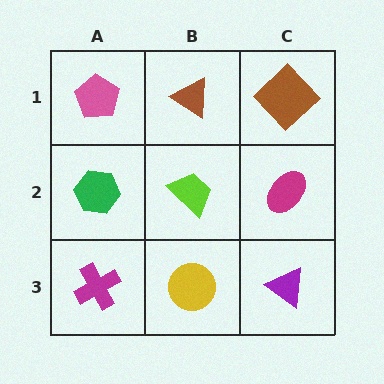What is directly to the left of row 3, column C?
A yellow circle.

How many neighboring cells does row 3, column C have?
2.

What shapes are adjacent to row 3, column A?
A green hexagon (row 2, column A), a yellow circle (row 3, column B).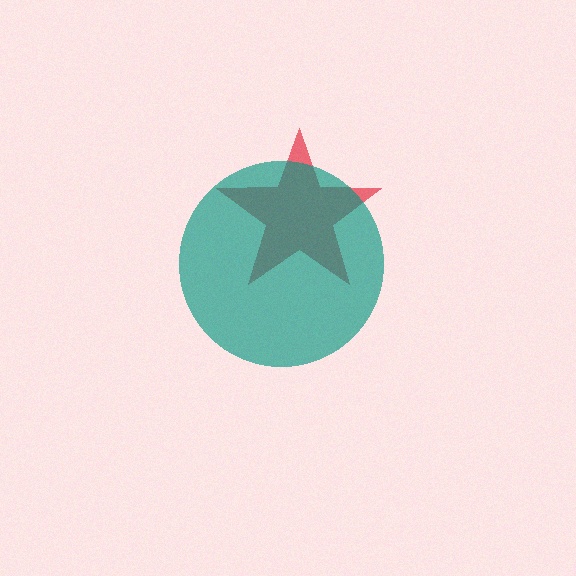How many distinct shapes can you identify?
There are 2 distinct shapes: a red star, a teal circle.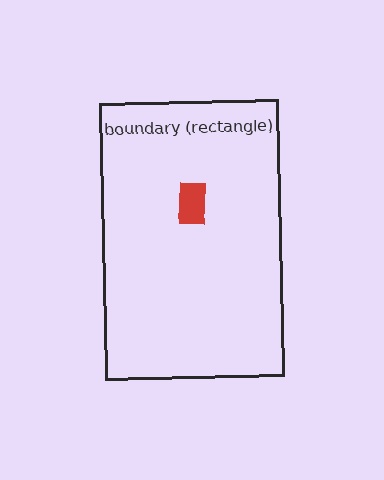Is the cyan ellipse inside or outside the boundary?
Inside.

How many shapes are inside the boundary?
2 inside, 0 outside.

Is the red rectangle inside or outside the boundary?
Inside.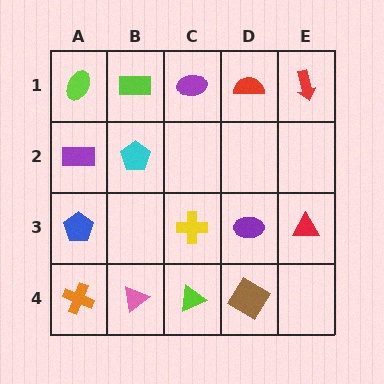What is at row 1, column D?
A red semicircle.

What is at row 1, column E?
A red arrow.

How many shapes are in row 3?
4 shapes.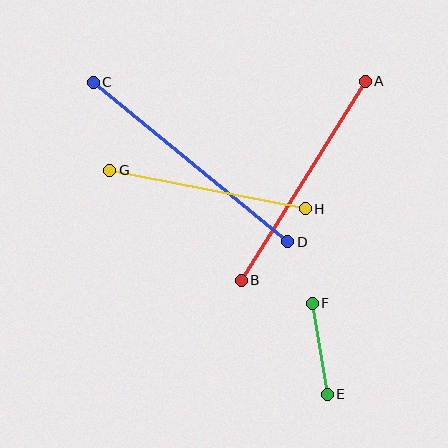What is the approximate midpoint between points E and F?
The midpoint is at approximately (320, 349) pixels.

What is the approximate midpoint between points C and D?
The midpoint is at approximately (191, 162) pixels.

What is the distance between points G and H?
The distance is approximately 199 pixels.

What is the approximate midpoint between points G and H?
The midpoint is at approximately (207, 190) pixels.